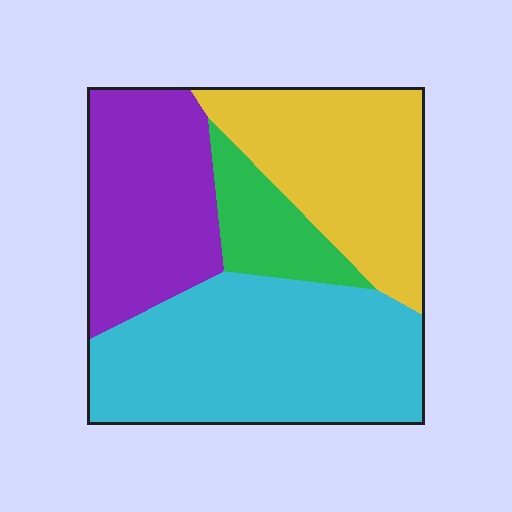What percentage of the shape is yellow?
Yellow takes up between a quarter and a half of the shape.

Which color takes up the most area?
Cyan, at roughly 40%.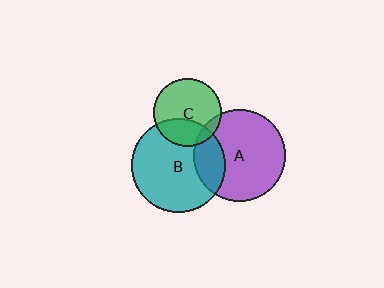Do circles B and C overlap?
Yes.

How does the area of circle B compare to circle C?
Approximately 1.9 times.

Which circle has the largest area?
Circle B (teal).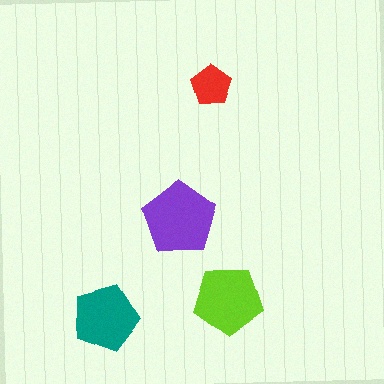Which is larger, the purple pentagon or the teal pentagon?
The purple one.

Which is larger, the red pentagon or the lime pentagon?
The lime one.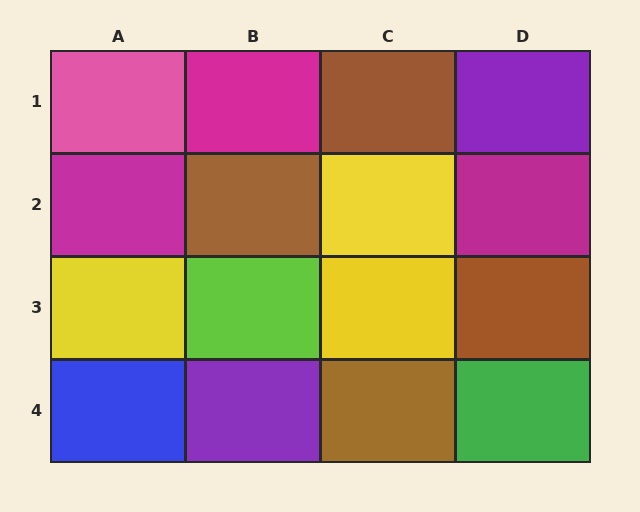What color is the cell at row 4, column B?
Purple.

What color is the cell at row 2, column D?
Magenta.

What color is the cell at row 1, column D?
Purple.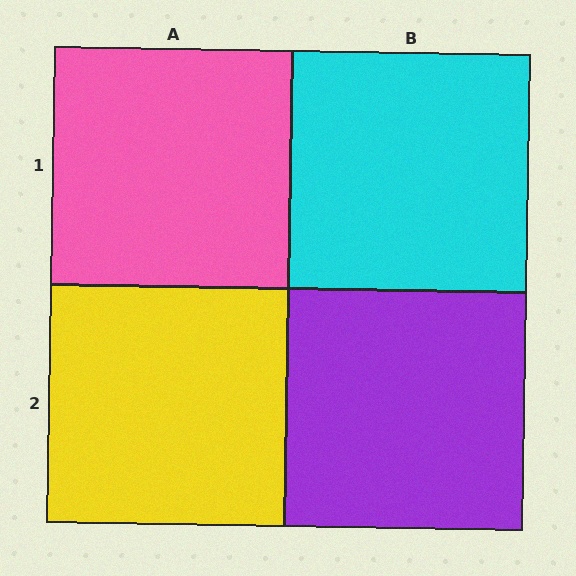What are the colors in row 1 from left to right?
Pink, cyan.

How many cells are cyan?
1 cell is cyan.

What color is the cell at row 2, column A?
Yellow.